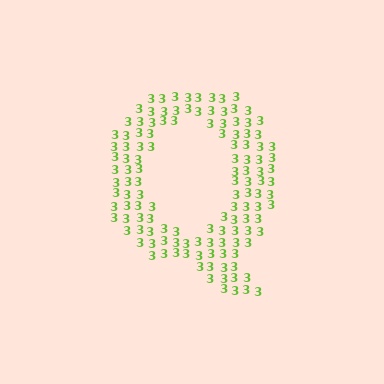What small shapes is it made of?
It is made of small digit 3's.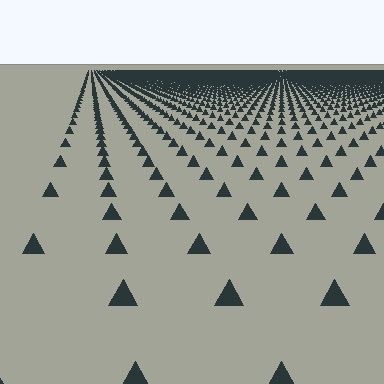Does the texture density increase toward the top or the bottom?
Density increases toward the top.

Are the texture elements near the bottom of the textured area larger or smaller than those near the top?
Larger. Near the bottom, elements are closer to the viewer and appear at a bigger on-screen size.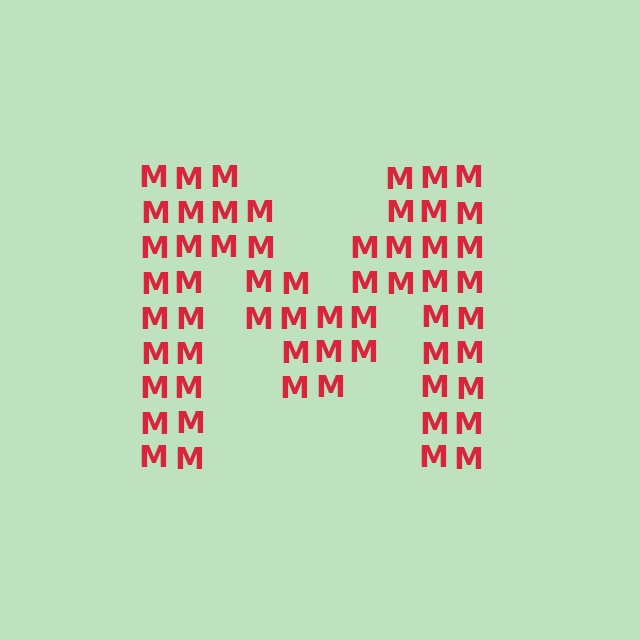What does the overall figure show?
The overall figure shows the letter M.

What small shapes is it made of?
It is made of small letter M's.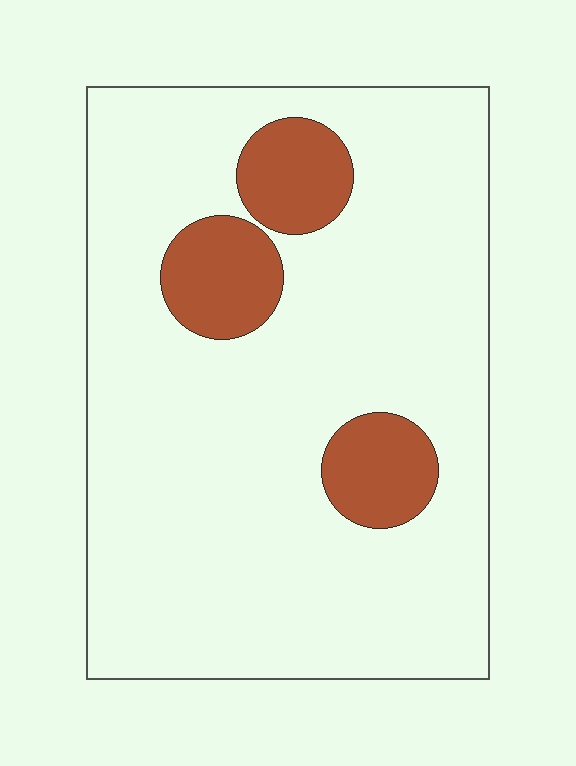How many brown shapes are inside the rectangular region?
3.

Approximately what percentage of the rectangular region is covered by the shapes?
Approximately 15%.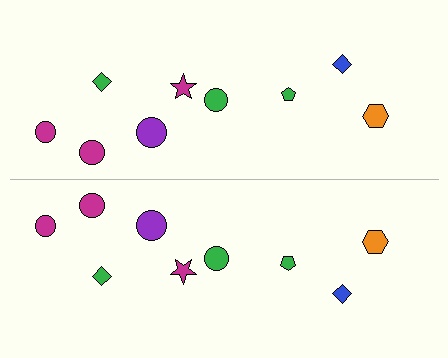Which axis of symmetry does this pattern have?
The pattern has a horizontal axis of symmetry running through the center of the image.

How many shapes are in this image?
There are 18 shapes in this image.